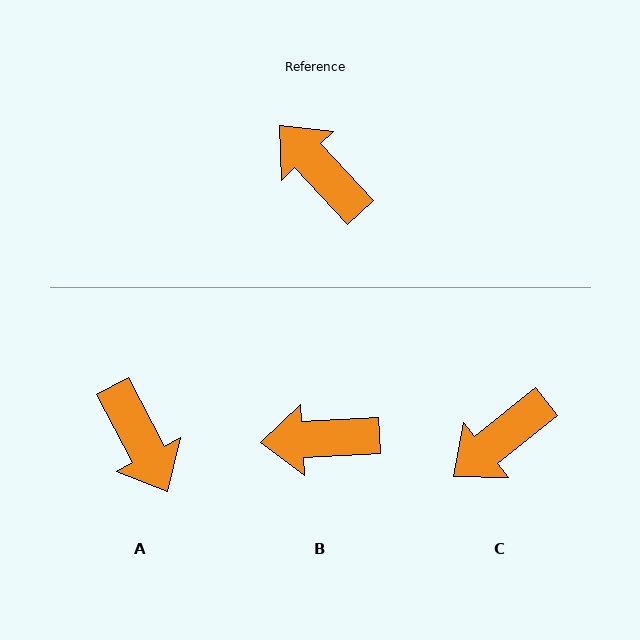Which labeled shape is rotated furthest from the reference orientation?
A, about 165 degrees away.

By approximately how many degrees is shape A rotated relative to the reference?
Approximately 165 degrees counter-clockwise.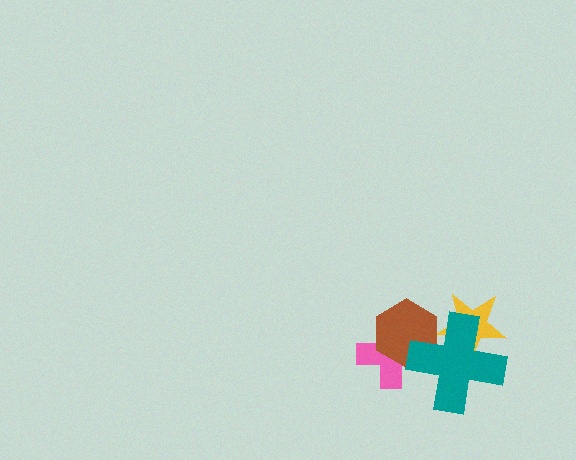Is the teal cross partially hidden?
No, no other shape covers it.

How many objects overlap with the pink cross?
2 objects overlap with the pink cross.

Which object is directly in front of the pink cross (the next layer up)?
The brown hexagon is directly in front of the pink cross.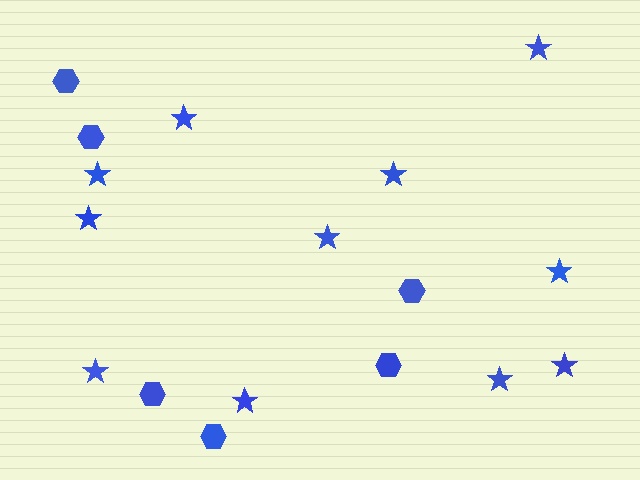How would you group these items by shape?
There are 2 groups: one group of stars (11) and one group of hexagons (6).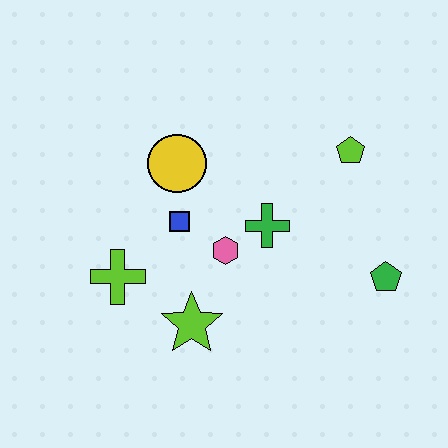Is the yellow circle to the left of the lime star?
Yes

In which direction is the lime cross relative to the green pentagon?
The lime cross is to the left of the green pentagon.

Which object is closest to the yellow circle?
The blue square is closest to the yellow circle.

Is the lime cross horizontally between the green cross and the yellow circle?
No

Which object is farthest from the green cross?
The lime cross is farthest from the green cross.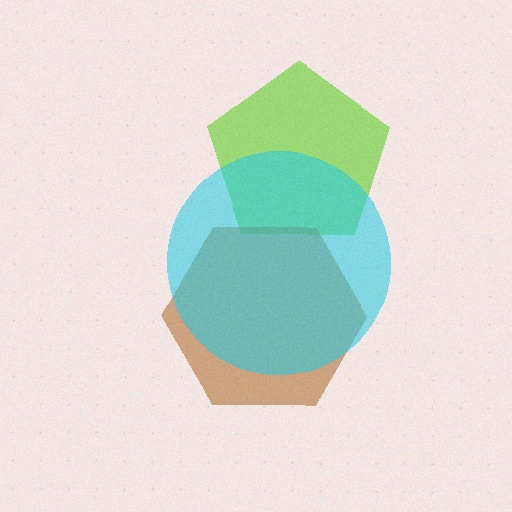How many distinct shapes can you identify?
There are 3 distinct shapes: a lime pentagon, a brown hexagon, a cyan circle.